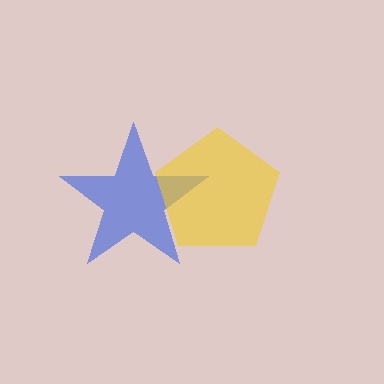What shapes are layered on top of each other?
The layered shapes are: a blue star, a yellow pentagon.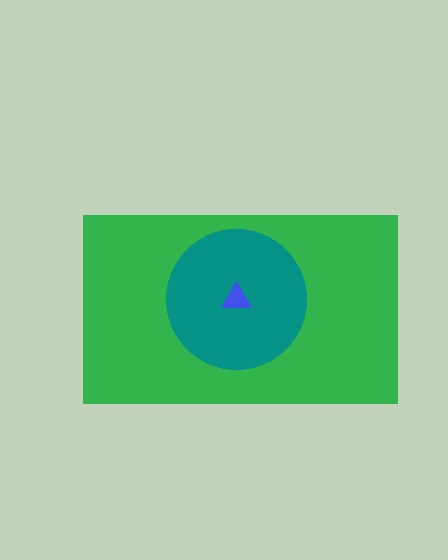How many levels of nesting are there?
3.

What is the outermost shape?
The green rectangle.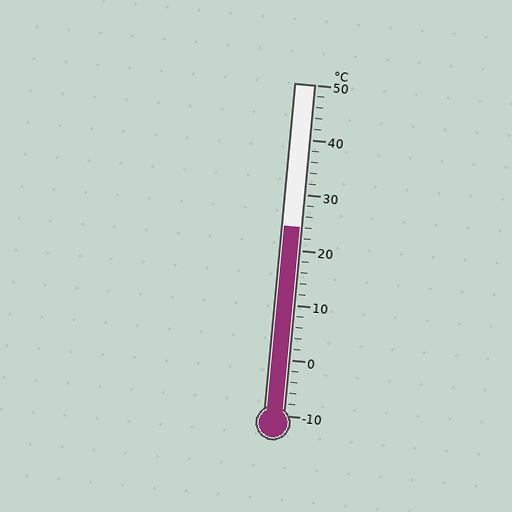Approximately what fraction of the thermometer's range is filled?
The thermometer is filled to approximately 55% of its range.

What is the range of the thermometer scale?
The thermometer scale ranges from -10°C to 50°C.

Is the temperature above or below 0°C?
The temperature is above 0°C.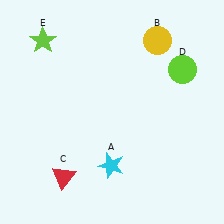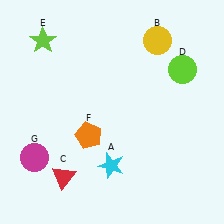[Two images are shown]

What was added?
An orange pentagon (F), a magenta circle (G) were added in Image 2.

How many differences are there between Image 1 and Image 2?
There are 2 differences between the two images.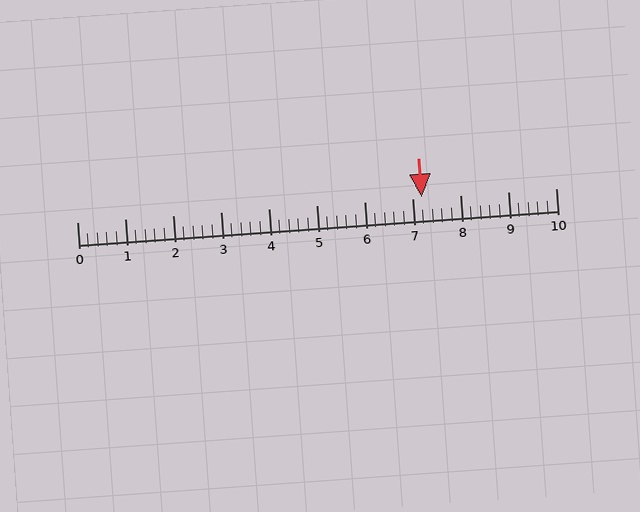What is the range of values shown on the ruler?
The ruler shows values from 0 to 10.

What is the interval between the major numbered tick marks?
The major tick marks are spaced 1 units apart.